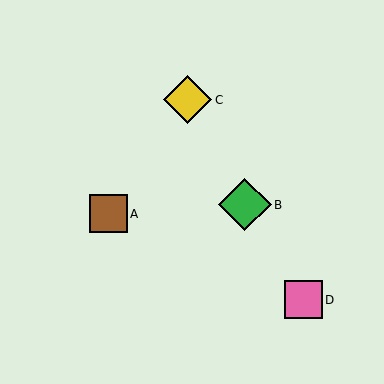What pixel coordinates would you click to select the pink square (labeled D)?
Click at (303, 300) to select the pink square D.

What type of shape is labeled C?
Shape C is a yellow diamond.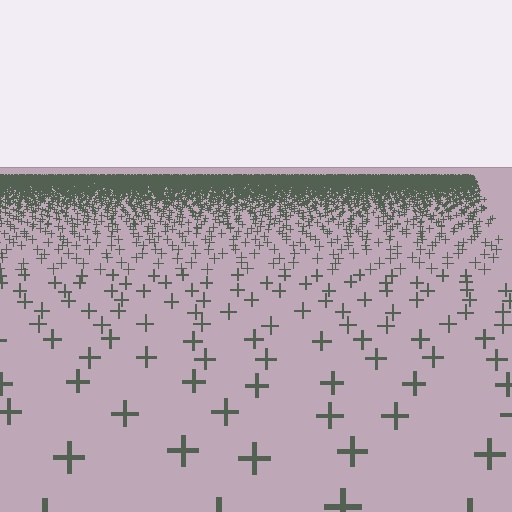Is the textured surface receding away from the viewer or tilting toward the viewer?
The surface is receding away from the viewer. Texture elements get smaller and denser toward the top.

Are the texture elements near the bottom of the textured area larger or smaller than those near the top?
Larger. Near the bottom, elements are closer to the viewer and appear at a bigger on-screen size.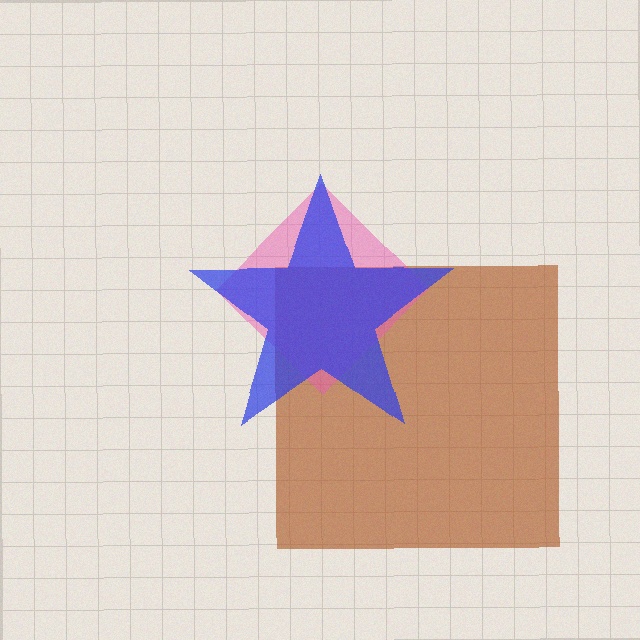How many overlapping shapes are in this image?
There are 3 overlapping shapes in the image.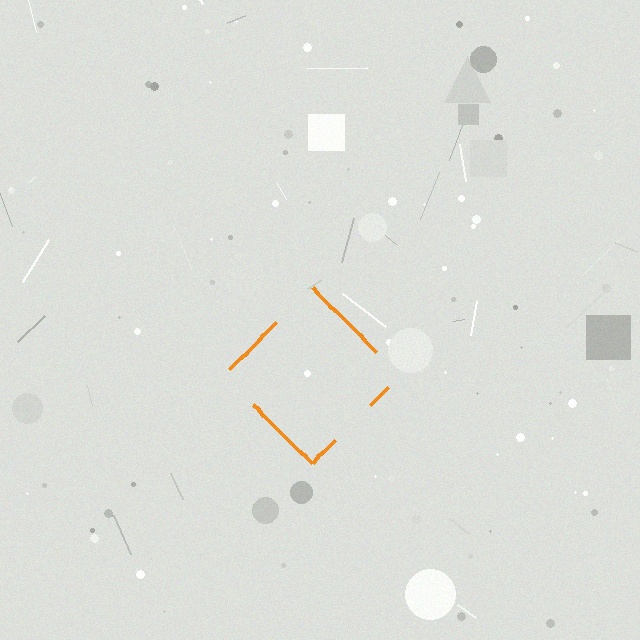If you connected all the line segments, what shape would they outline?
They would outline a diamond.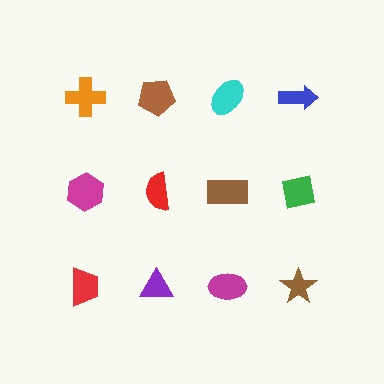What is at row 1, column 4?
A blue arrow.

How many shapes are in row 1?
4 shapes.